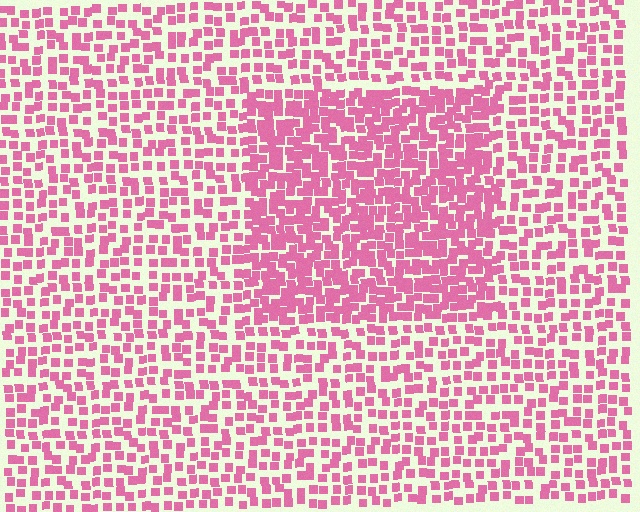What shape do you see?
I see a rectangle.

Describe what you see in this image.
The image contains small pink elements arranged at two different densities. A rectangle-shaped region is visible where the elements are more densely packed than the surrounding area.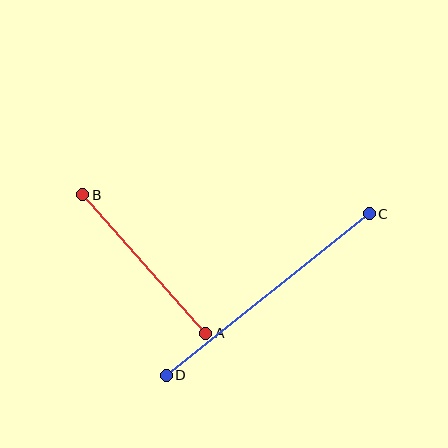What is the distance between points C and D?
The distance is approximately 259 pixels.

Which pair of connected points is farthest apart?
Points C and D are farthest apart.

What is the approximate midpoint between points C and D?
The midpoint is at approximately (268, 294) pixels.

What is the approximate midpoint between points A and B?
The midpoint is at approximately (144, 264) pixels.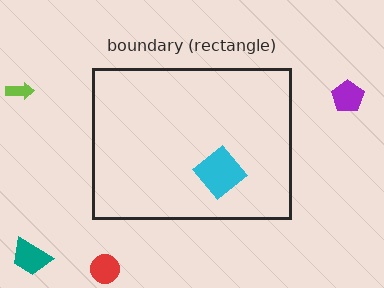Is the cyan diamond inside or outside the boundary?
Inside.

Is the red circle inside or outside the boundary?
Outside.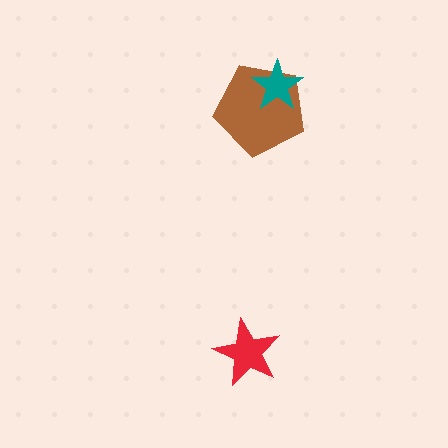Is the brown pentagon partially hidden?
Yes, it is partially covered by another shape.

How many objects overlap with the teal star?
1 object overlaps with the teal star.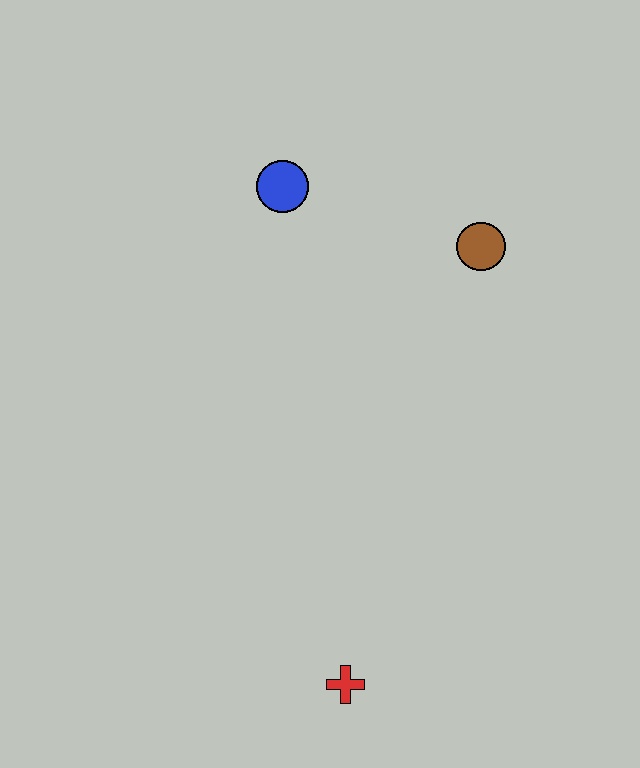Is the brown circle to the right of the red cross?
Yes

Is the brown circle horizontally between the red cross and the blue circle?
No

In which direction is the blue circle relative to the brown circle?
The blue circle is to the left of the brown circle.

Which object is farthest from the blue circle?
The red cross is farthest from the blue circle.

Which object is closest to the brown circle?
The blue circle is closest to the brown circle.